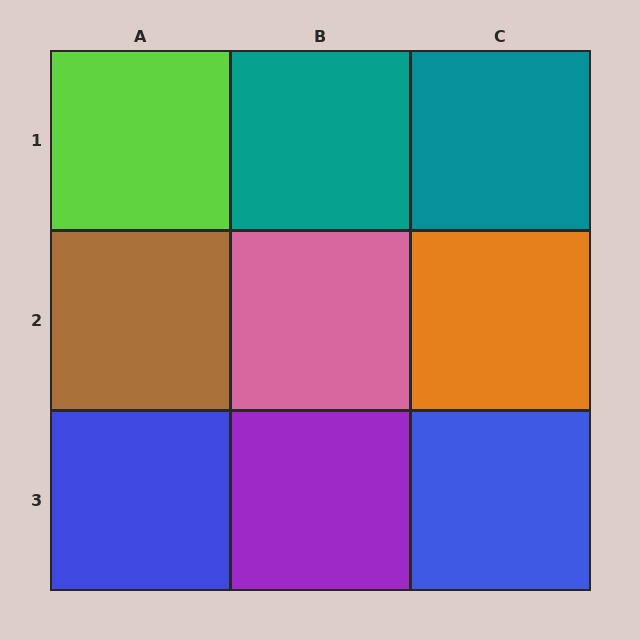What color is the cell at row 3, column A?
Blue.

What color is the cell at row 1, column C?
Teal.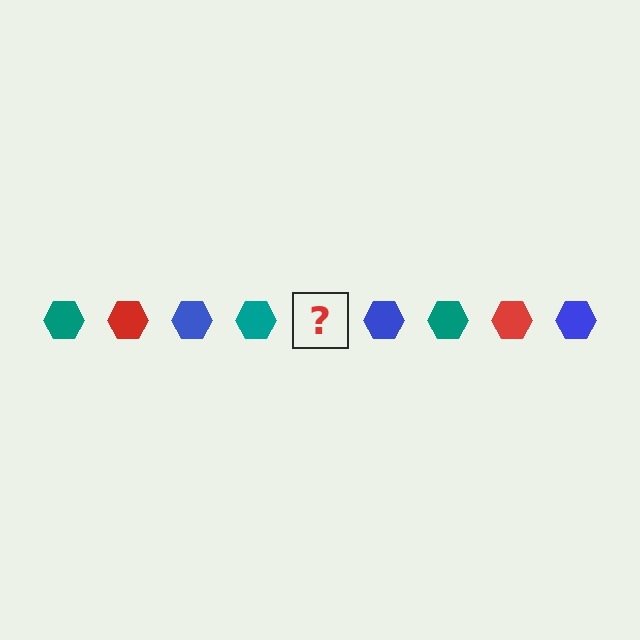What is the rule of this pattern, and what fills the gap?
The rule is that the pattern cycles through teal, red, blue hexagons. The gap should be filled with a red hexagon.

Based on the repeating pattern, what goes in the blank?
The blank should be a red hexagon.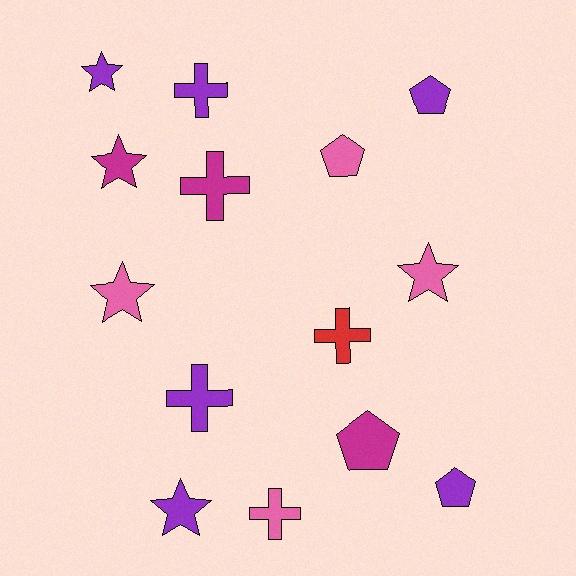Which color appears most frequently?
Purple, with 6 objects.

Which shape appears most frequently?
Star, with 5 objects.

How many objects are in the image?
There are 14 objects.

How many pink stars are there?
There are 2 pink stars.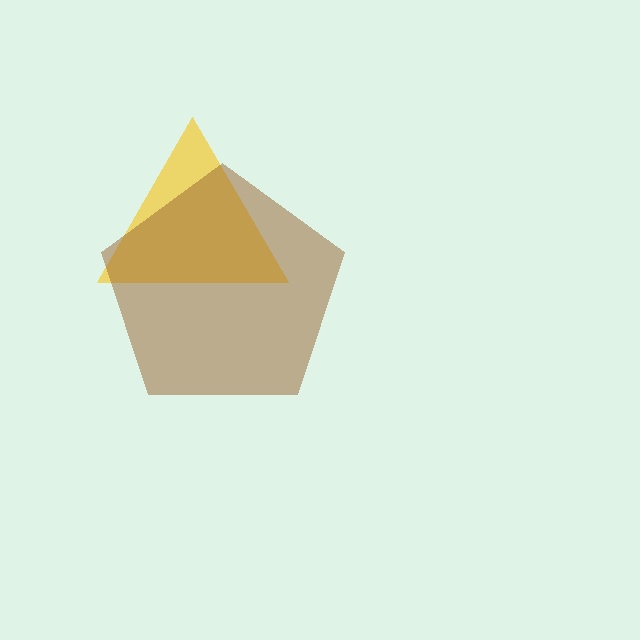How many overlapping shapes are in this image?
There are 2 overlapping shapes in the image.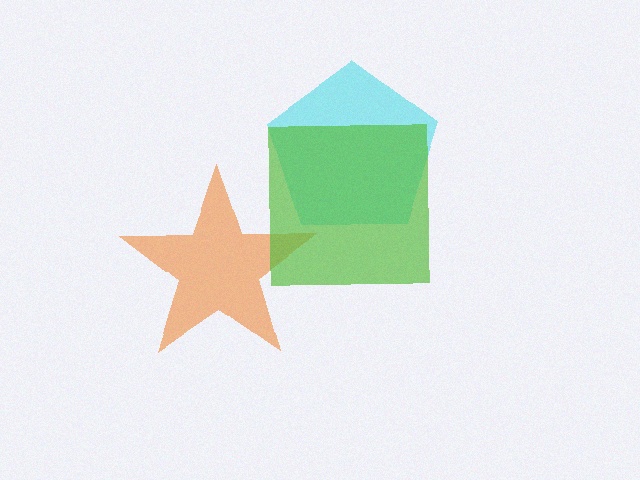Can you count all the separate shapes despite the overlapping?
Yes, there are 3 separate shapes.